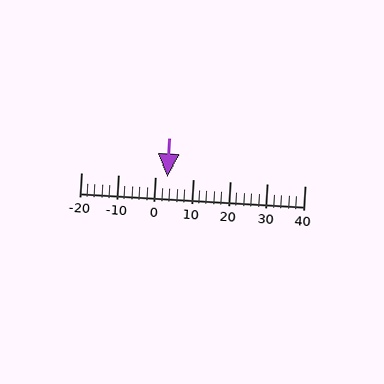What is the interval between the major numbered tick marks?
The major tick marks are spaced 10 units apart.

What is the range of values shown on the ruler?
The ruler shows values from -20 to 40.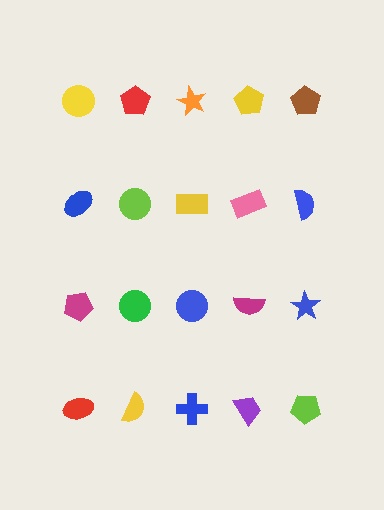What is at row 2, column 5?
A blue semicircle.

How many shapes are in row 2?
5 shapes.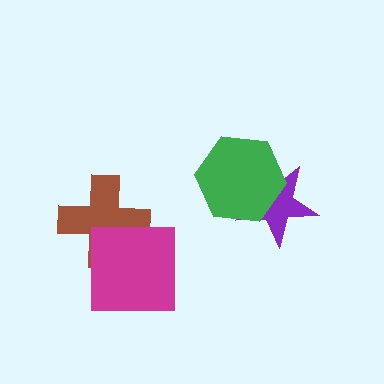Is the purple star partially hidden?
Yes, it is partially covered by another shape.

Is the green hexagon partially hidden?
No, no other shape covers it.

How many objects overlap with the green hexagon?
1 object overlaps with the green hexagon.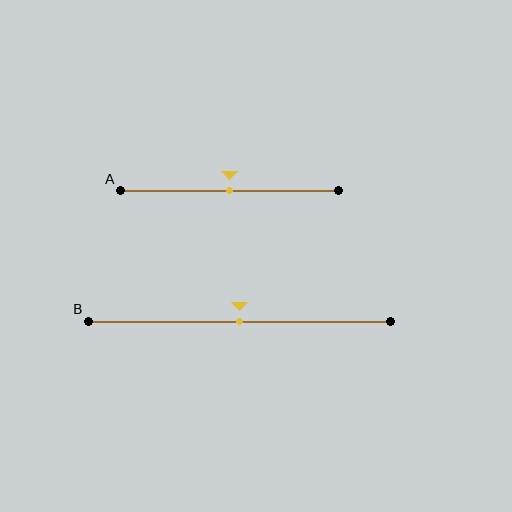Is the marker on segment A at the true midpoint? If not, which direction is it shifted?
Yes, the marker on segment A is at the true midpoint.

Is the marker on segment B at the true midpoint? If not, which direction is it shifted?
Yes, the marker on segment B is at the true midpoint.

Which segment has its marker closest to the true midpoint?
Segment A has its marker closest to the true midpoint.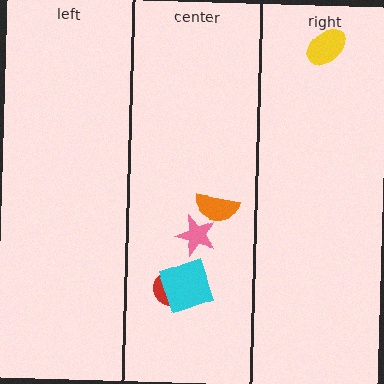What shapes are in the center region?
The orange semicircle, the red circle, the pink star, the cyan square.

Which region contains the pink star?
The center region.